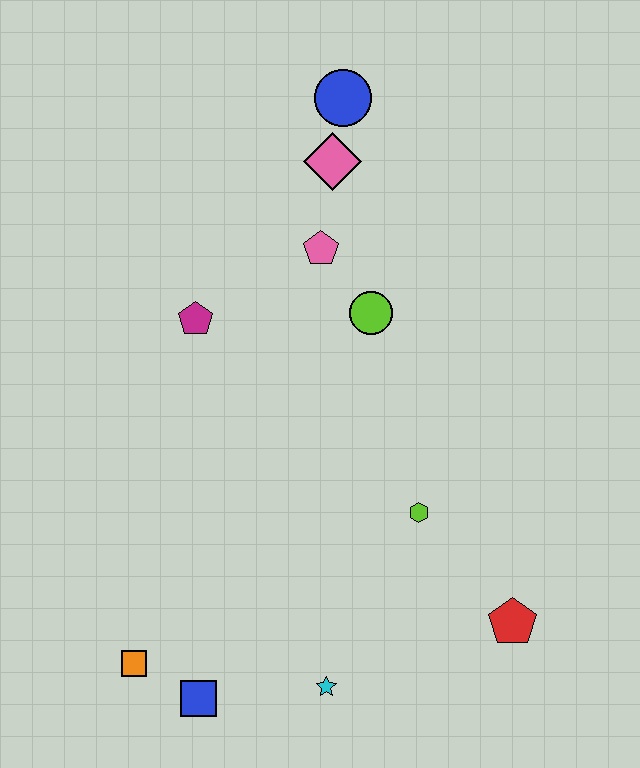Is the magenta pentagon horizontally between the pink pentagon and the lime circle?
No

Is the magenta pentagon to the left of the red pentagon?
Yes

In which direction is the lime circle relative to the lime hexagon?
The lime circle is above the lime hexagon.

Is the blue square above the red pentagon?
No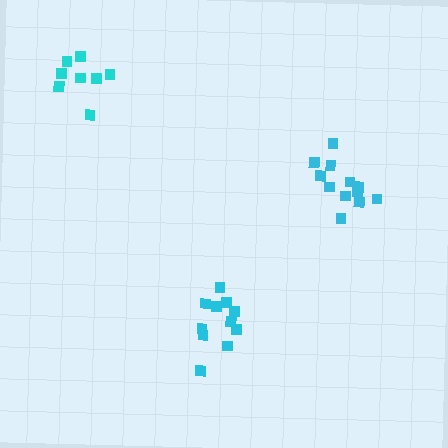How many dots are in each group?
Group 1: 12 dots, Group 2: 8 dots, Group 3: 11 dots (31 total).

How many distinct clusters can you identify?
There are 3 distinct clusters.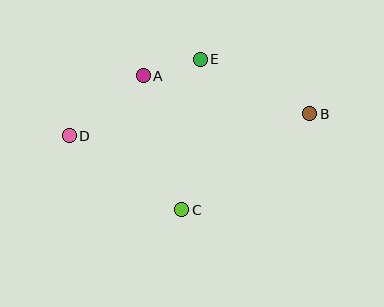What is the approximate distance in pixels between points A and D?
The distance between A and D is approximately 95 pixels.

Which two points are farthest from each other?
Points B and D are farthest from each other.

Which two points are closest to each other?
Points A and E are closest to each other.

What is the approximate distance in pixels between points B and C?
The distance between B and C is approximately 160 pixels.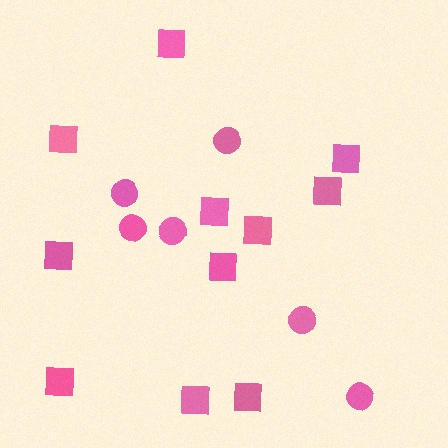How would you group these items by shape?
There are 2 groups: one group of circles (6) and one group of squares (11).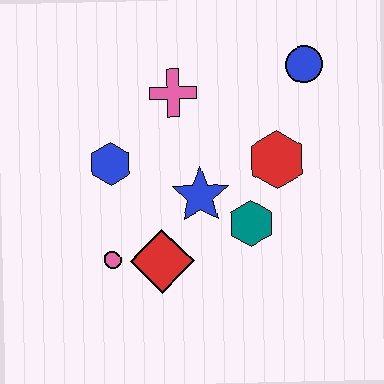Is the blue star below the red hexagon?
Yes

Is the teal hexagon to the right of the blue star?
Yes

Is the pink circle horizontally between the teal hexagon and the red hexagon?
No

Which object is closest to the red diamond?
The pink circle is closest to the red diamond.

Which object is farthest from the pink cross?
The pink circle is farthest from the pink cross.